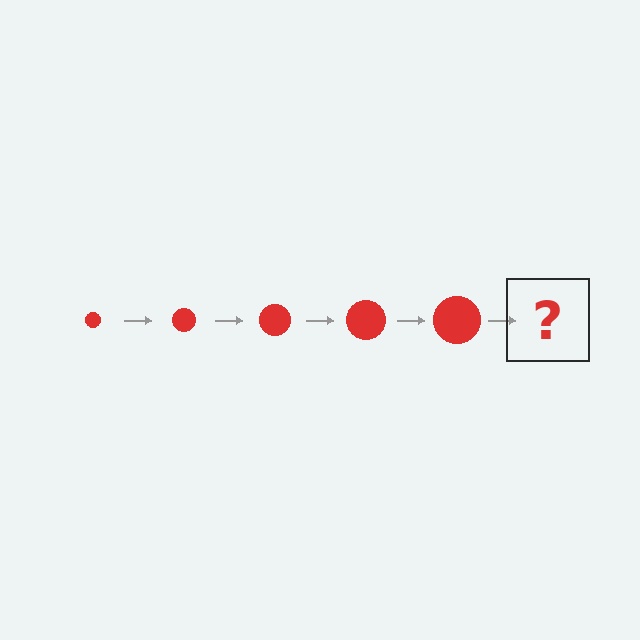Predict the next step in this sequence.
The next step is a red circle, larger than the previous one.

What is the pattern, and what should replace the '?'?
The pattern is that the circle gets progressively larger each step. The '?' should be a red circle, larger than the previous one.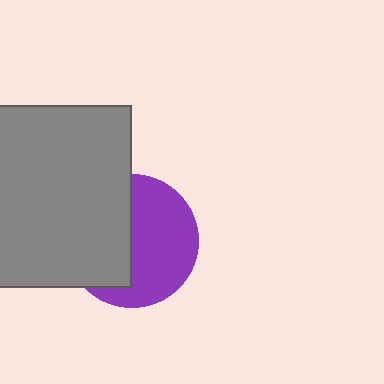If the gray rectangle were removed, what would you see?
You would see the complete purple circle.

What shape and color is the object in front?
The object in front is a gray rectangle.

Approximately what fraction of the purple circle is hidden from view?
Roughly 45% of the purple circle is hidden behind the gray rectangle.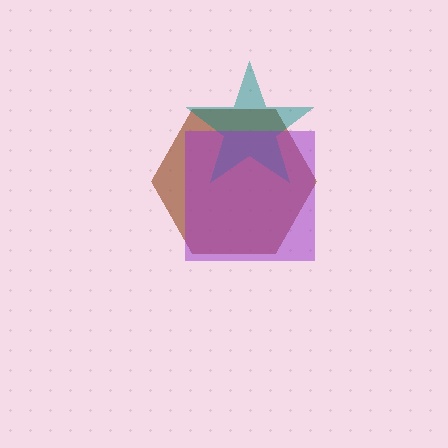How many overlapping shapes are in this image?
There are 3 overlapping shapes in the image.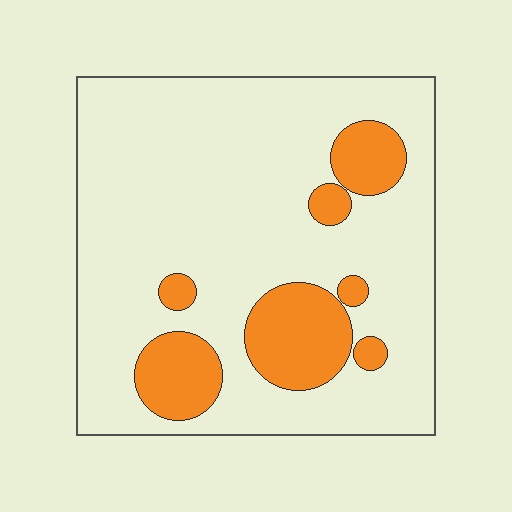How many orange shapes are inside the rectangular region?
7.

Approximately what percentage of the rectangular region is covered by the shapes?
Approximately 20%.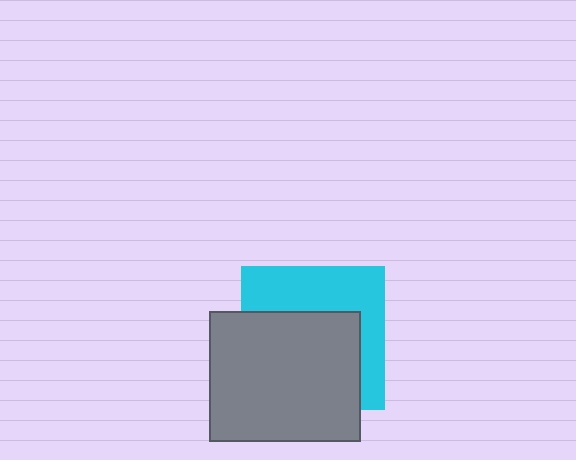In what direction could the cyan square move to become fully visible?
The cyan square could move up. That would shift it out from behind the gray rectangle entirely.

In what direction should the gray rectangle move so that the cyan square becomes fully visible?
The gray rectangle should move down. That is the shortest direction to clear the overlap and leave the cyan square fully visible.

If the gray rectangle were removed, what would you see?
You would see the complete cyan square.